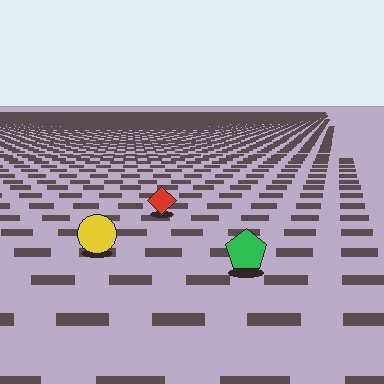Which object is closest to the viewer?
The green pentagon is closest. The texture marks near it are larger and more spread out.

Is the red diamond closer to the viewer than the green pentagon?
No. The green pentagon is closer — you can tell from the texture gradient: the ground texture is coarser near it.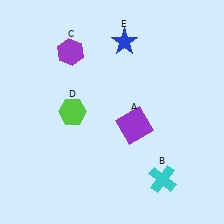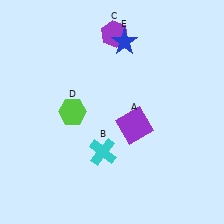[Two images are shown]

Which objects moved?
The objects that moved are: the cyan cross (B), the purple hexagon (C).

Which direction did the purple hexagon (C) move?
The purple hexagon (C) moved right.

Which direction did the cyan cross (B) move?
The cyan cross (B) moved left.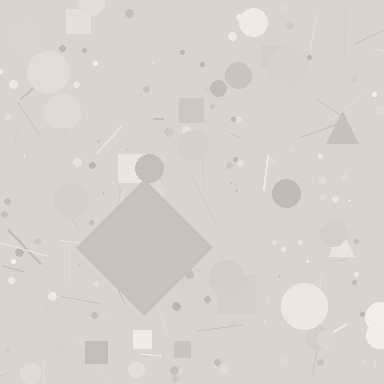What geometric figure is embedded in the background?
A diamond is embedded in the background.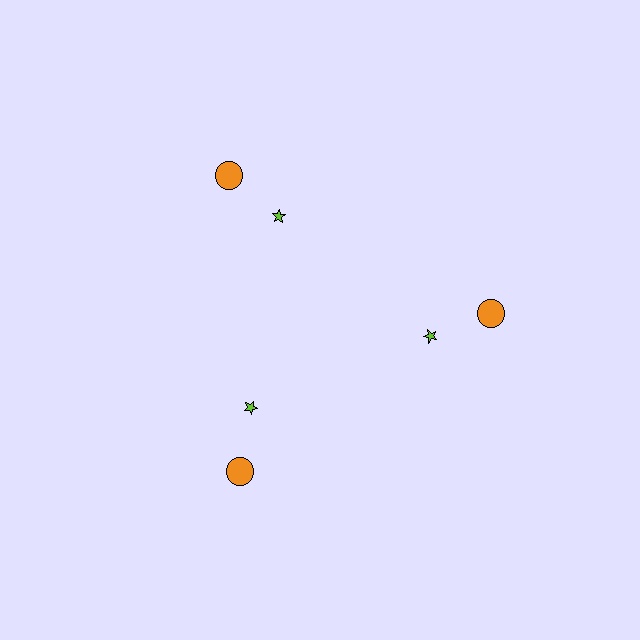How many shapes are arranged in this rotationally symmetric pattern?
There are 6 shapes, arranged in 3 groups of 2.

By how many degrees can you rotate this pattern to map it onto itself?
The pattern maps onto itself every 120 degrees of rotation.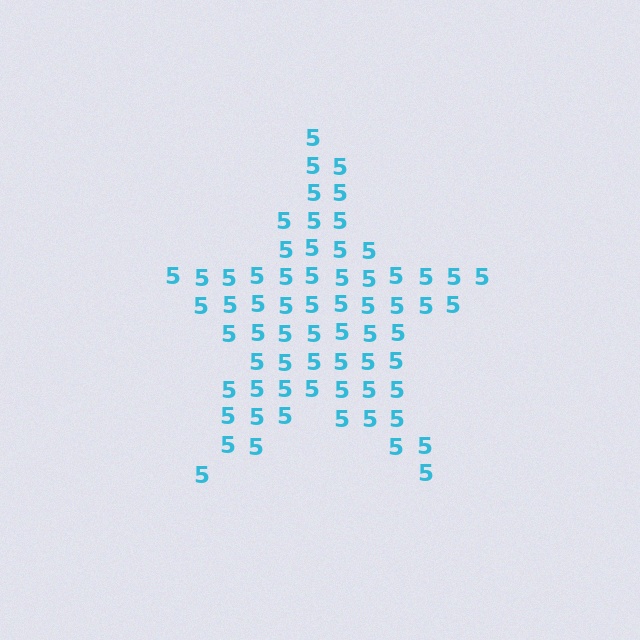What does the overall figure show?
The overall figure shows a star.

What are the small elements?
The small elements are digit 5's.